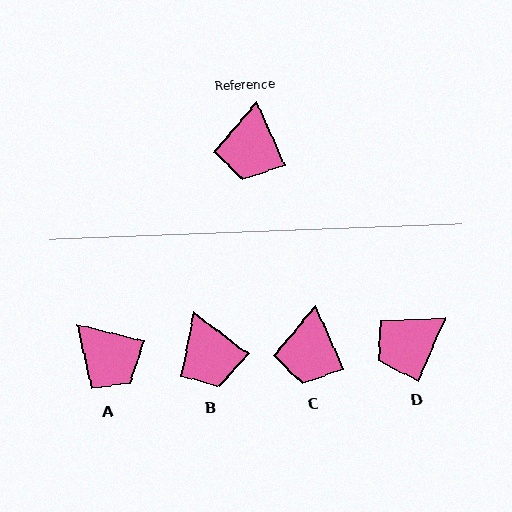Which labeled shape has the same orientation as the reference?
C.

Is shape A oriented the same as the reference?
No, it is off by about 52 degrees.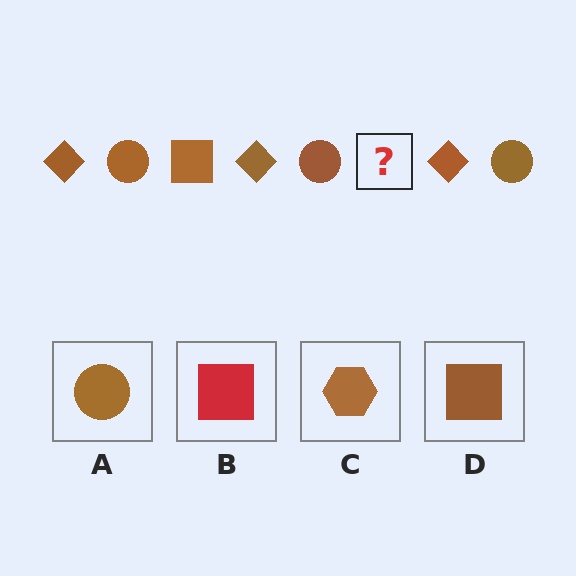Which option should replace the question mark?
Option D.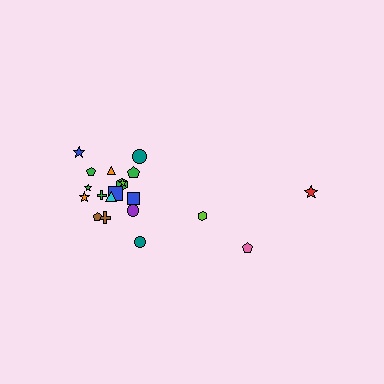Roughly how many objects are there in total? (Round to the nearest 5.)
Roughly 20 objects in total.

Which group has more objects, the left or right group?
The left group.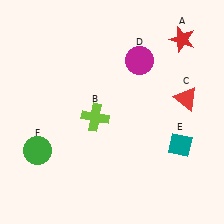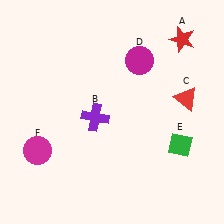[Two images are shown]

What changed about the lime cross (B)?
In Image 1, B is lime. In Image 2, it changed to purple.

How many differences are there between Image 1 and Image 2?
There are 3 differences between the two images.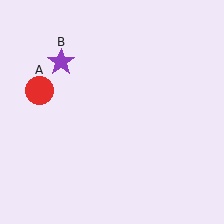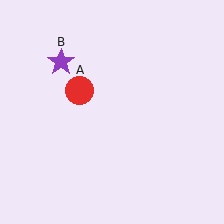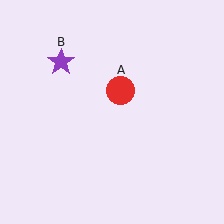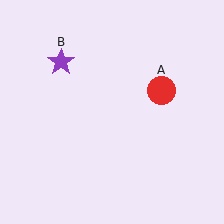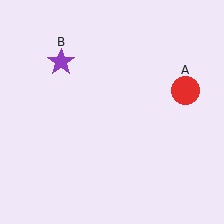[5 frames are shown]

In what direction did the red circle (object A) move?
The red circle (object A) moved right.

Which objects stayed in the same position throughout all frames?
Purple star (object B) remained stationary.